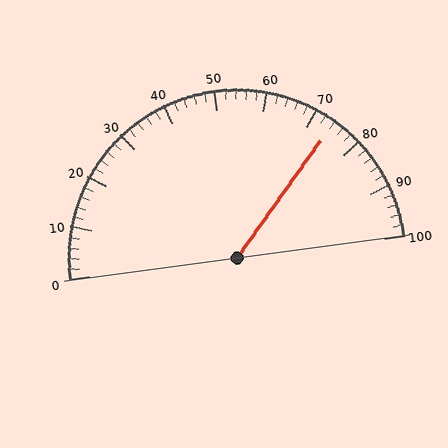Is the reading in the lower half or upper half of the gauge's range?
The reading is in the upper half of the range (0 to 100).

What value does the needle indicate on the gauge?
The needle indicates approximately 74.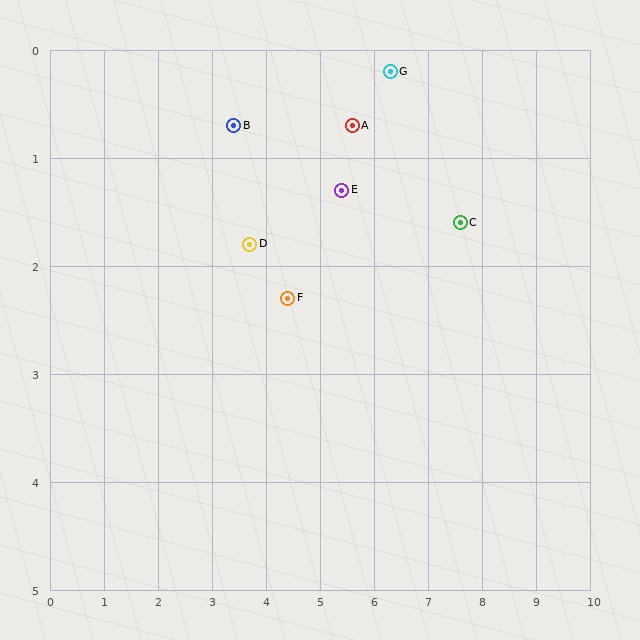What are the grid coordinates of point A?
Point A is at approximately (5.6, 0.7).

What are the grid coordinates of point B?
Point B is at approximately (3.4, 0.7).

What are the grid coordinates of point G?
Point G is at approximately (6.3, 0.2).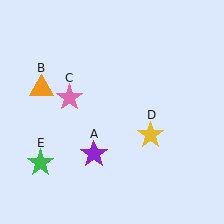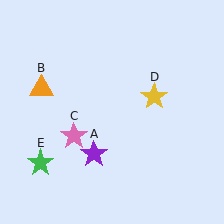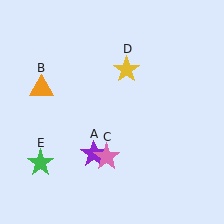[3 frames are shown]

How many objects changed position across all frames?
2 objects changed position: pink star (object C), yellow star (object D).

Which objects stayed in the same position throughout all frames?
Purple star (object A) and orange triangle (object B) and green star (object E) remained stationary.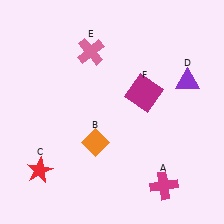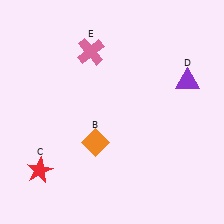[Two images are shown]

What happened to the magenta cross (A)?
The magenta cross (A) was removed in Image 2. It was in the bottom-right area of Image 1.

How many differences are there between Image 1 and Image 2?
There are 2 differences between the two images.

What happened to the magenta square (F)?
The magenta square (F) was removed in Image 2. It was in the top-right area of Image 1.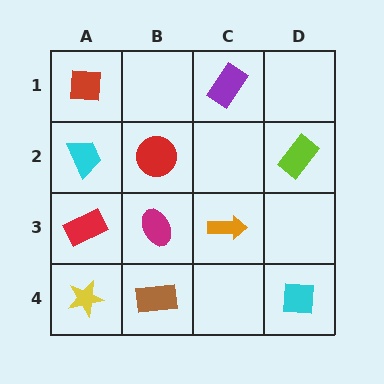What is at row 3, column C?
An orange arrow.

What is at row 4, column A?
A yellow star.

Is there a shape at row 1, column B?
No, that cell is empty.